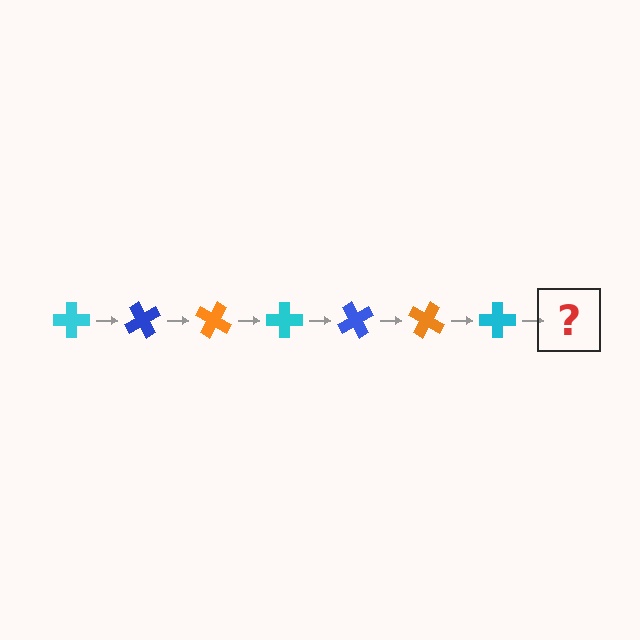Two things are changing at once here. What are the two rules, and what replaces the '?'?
The two rules are that it rotates 60 degrees each step and the color cycles through cyan, blue, and orange. The '?' should be a blue cross, rotated 420 degrees from the start.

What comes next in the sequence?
The next element should be a blue cross, rotated 420 degrees from the start.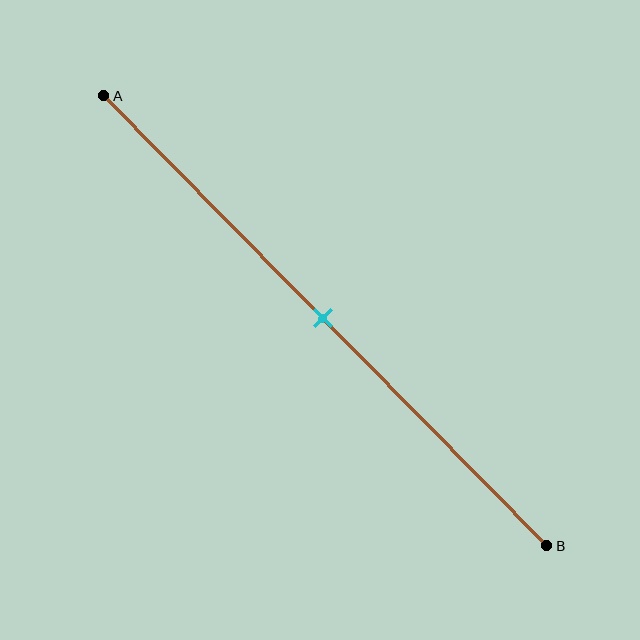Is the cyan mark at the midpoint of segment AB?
Yes, the mark is approximately at the midpoint.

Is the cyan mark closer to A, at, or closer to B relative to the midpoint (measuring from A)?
The cyan mark is approximately at the midpoint of segment AB.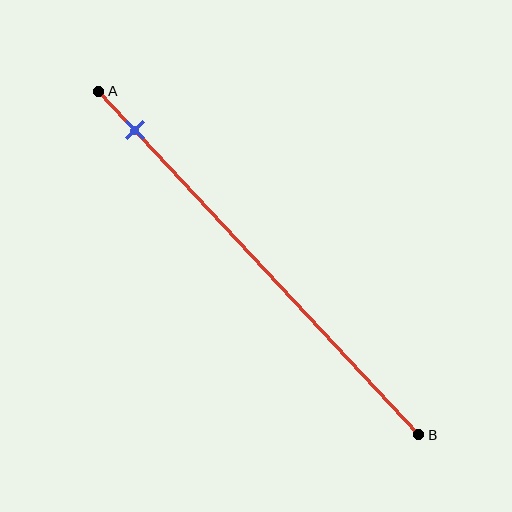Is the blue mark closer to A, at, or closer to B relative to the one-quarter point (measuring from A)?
The blue mark is closer to point A than the one-quarter point of segment AB.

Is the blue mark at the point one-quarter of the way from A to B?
No, the mark is at about 10% from A, not at the 25% one-quarter point.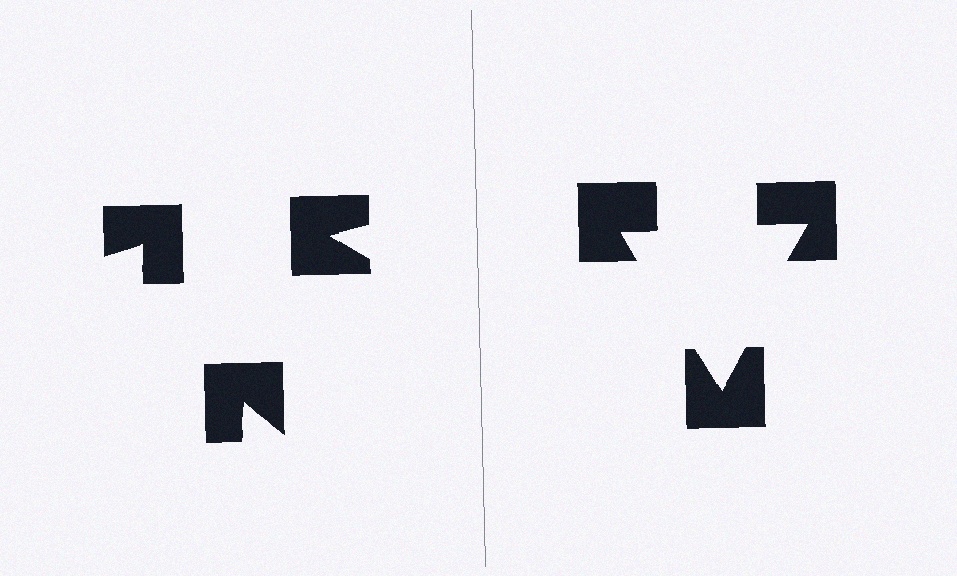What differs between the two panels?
The notched squares are positioned identically on both sides; only the wedge orientations differ. On the right they align to a triangle; on the left they are misaligned.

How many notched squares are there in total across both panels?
6 — 3 on each side.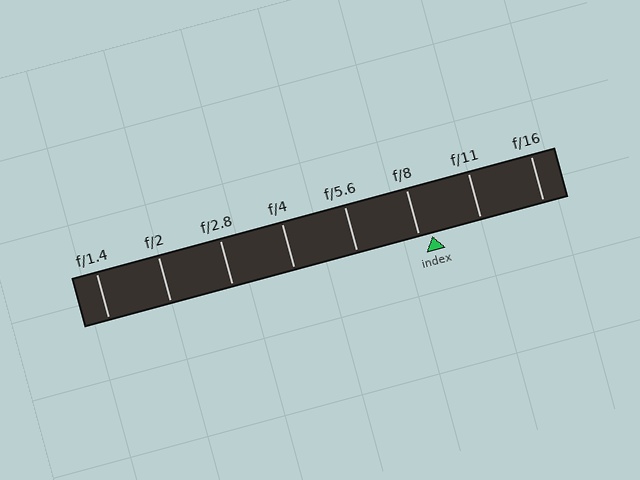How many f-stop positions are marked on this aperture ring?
There are 8 f-stop positions marked.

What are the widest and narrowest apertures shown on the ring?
The widest aperture shown is f/1.4 and the narrowest is f/16.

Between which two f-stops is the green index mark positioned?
The index mark is between f/8 and f/11.